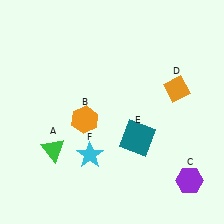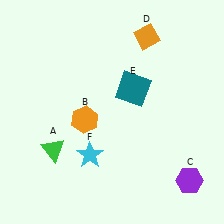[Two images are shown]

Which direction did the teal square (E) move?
The teal square (E) moved up.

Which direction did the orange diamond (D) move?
The orange diamond (D) moved up.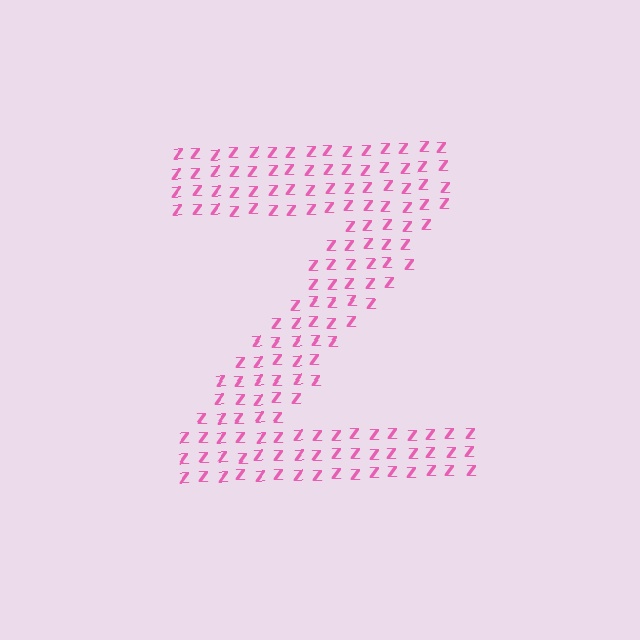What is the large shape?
The large shape is the letter Z.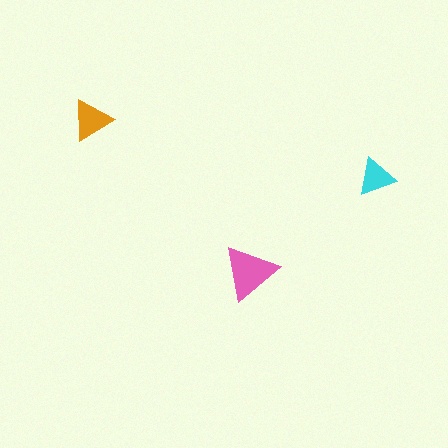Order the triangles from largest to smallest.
the pink one, the orange one, the cyan one.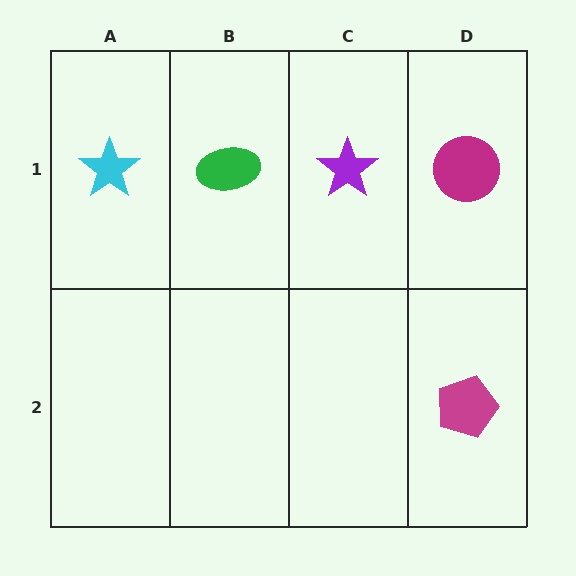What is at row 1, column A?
A cyan star.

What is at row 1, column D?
A magenta circle.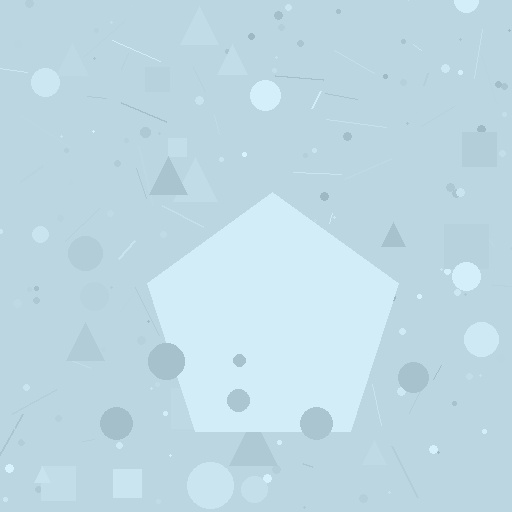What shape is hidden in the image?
A pentagon is hidden in the image.